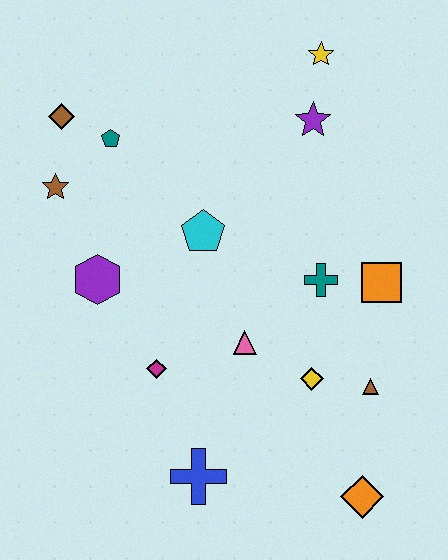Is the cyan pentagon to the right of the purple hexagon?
Yes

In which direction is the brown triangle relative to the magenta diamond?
The brown triangle is to the right of the magenta diamond.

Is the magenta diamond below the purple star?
Yes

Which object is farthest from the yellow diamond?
The brown diamond is farthest from the yellow diamond.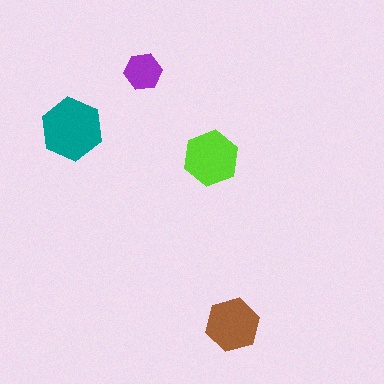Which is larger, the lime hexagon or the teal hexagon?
The teal one.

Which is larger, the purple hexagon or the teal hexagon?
The teal one.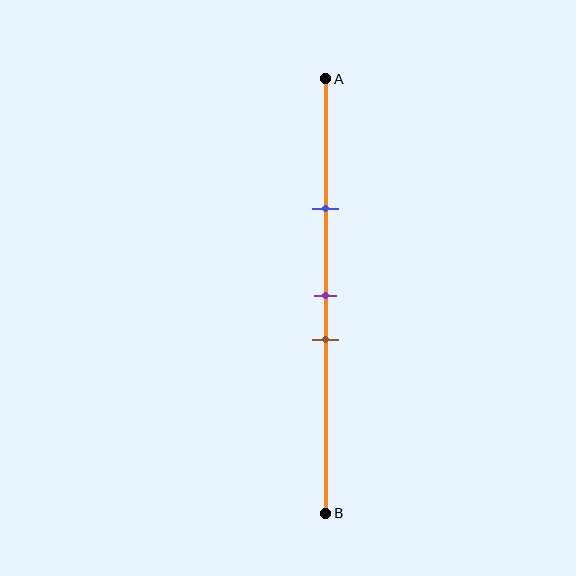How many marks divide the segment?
There are 3 marks dividing the segment.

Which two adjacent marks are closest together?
The purple and brown marks are the closest adjacent pair.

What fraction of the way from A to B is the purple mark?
The purple mark is approximately 50% (0.5) of the way from A to B.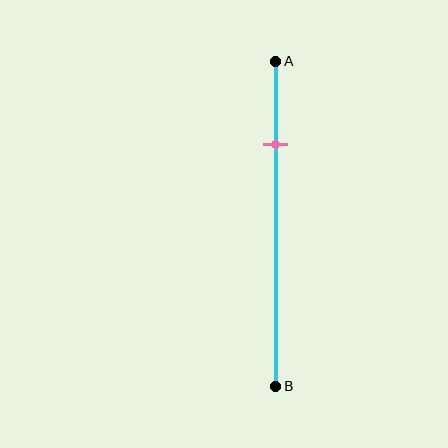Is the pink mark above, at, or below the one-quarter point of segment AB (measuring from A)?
The pink mark is approximately at the one-quarter point of segment AB.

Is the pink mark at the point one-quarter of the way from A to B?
Yes, the mark is approximately at the one-quarter point.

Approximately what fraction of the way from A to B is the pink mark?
The pink mark is approximately 25% of the way from A to B.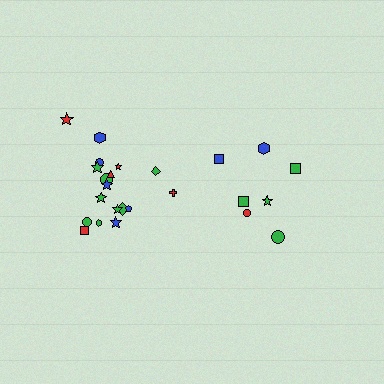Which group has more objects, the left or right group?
The left group.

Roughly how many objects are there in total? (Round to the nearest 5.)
Roughly 25 objects in total.